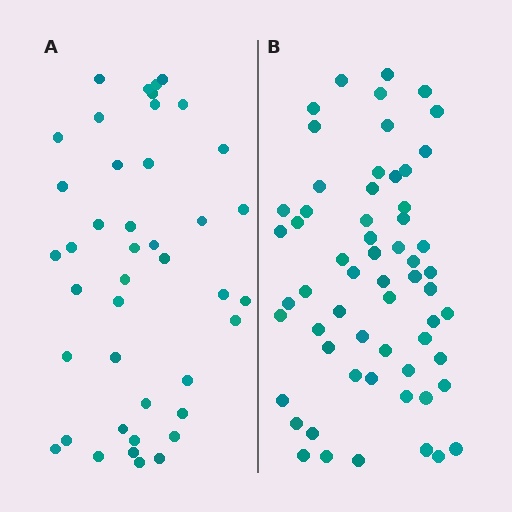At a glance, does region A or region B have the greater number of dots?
Region B (the right region) has more dots.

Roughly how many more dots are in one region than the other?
Region B has approximately 20 more dots than region A.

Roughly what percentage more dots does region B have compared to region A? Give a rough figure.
About 45% more.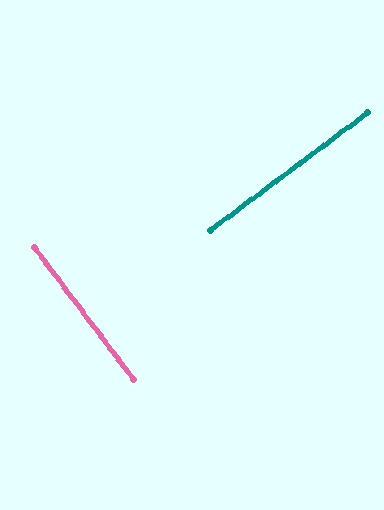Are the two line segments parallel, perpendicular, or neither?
Perpendicular — they meet at approximately 90°.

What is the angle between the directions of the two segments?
Approximately 90 degrees.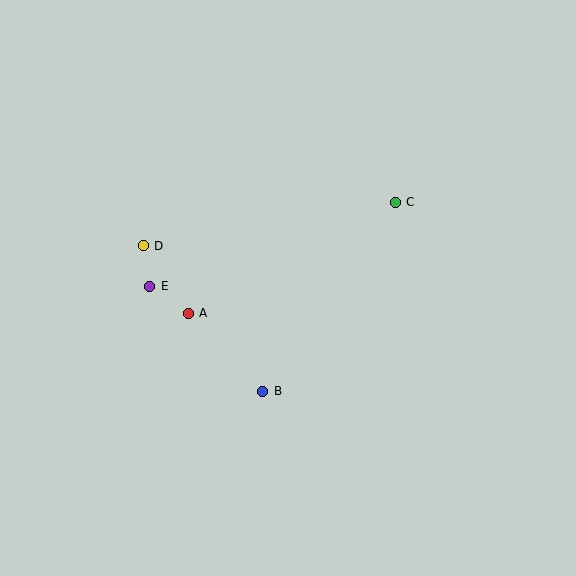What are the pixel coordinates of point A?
Point A is at (188, 313).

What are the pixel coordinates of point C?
Point C is at (395, 202).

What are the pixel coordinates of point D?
Point D is at (143, 246).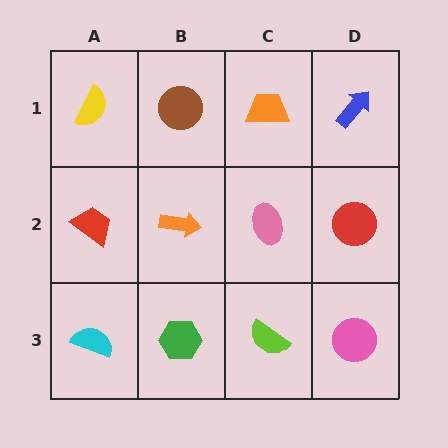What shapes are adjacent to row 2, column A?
A yellow semicircle (row 1, column A), a cyan semicircle (row 3, column A), an orange arrow (row 2, column B).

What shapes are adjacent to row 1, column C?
A pink ellipse (row 2, column C), a brown circle (row 1, column B), a blue arrow (row 1, column D).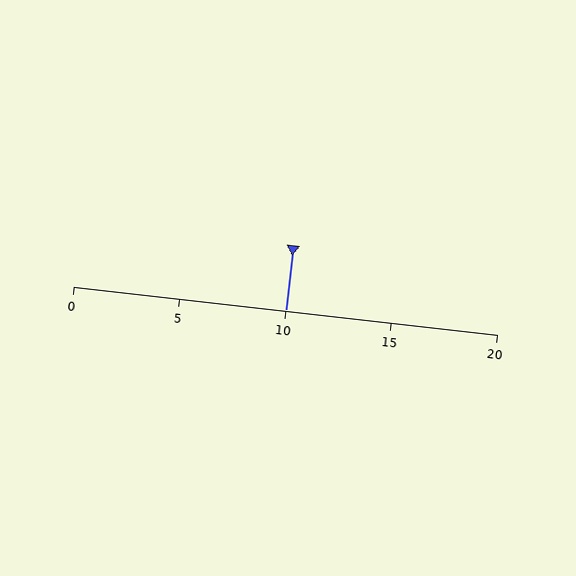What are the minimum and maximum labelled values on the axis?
The axis runs from 0 to 20.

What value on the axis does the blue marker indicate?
The marker indicates approximately 10.